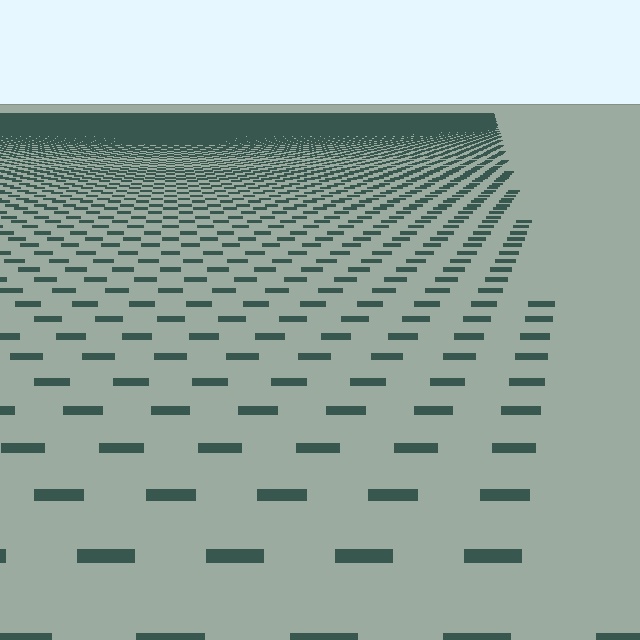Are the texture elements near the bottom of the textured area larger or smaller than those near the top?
Larger. Near the bottom, elements are closer to the viewer and appear at a bigger on-screen size.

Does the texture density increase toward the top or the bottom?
Density increases toward the top.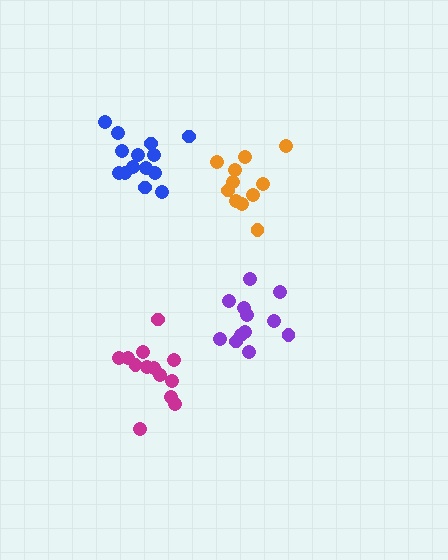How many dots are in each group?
Group 1: 13 dots, Group 2: 14 dots, Group 3: 12 dots, Group 4: 11 dots (50 total).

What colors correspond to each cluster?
The clusters are colored: magenta, blue, purple, orange.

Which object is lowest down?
The magenta cluster is bottommost.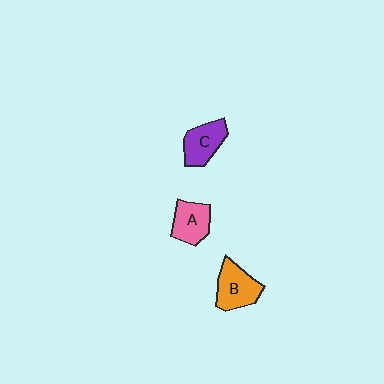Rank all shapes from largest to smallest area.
From largest to smallest: B (orange), C (purple), A (pink).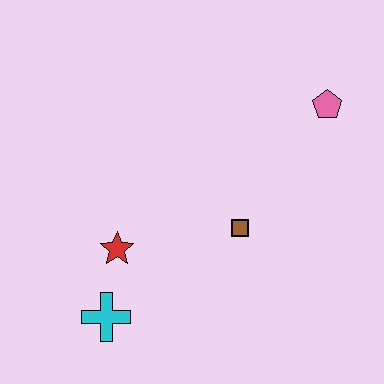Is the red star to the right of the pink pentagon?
No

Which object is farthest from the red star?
The pink pentagon is farthest from the red star.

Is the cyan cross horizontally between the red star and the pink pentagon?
No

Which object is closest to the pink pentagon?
The brown square is closest to the pink pentagon.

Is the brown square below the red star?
No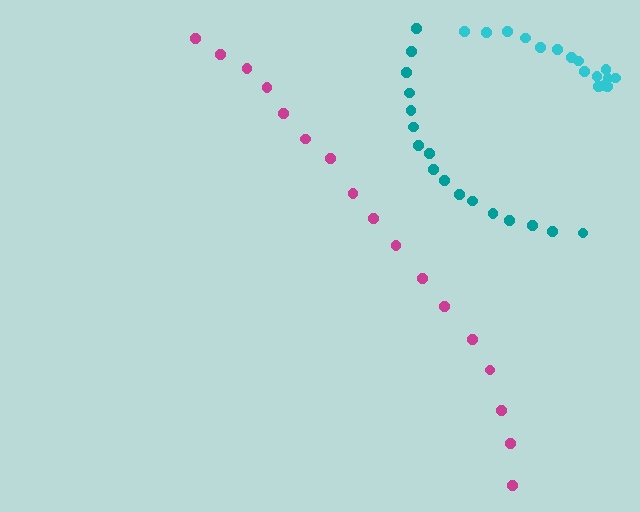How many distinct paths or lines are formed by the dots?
There are 3 distinct paths.